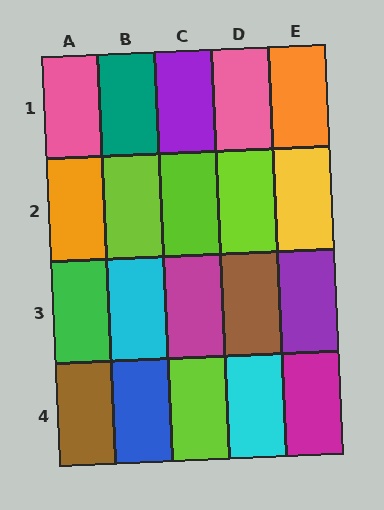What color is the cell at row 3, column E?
Purple.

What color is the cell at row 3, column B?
Cyan.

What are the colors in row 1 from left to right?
Pink, teal, purple, pink, orange.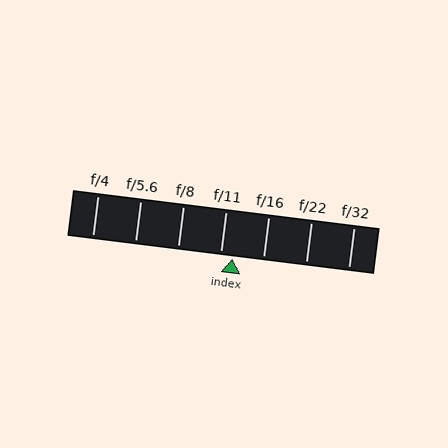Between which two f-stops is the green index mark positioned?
The index mark is between f/11 and f/16.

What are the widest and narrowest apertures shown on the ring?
The widest aperture shown is f/4 and the narrowest is f/32.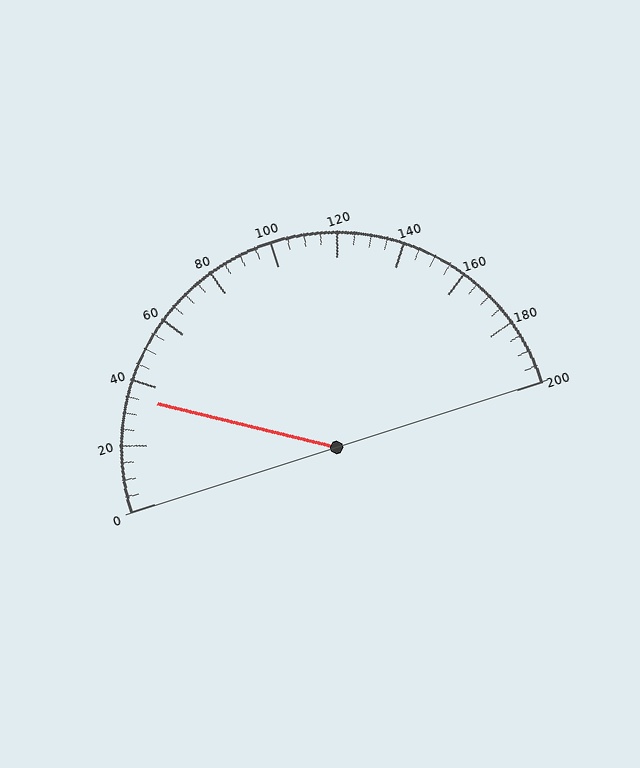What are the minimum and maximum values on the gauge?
The gauge ranges from 0 to 200.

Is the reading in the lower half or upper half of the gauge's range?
The reading is in the lower half of the range (0 to 200).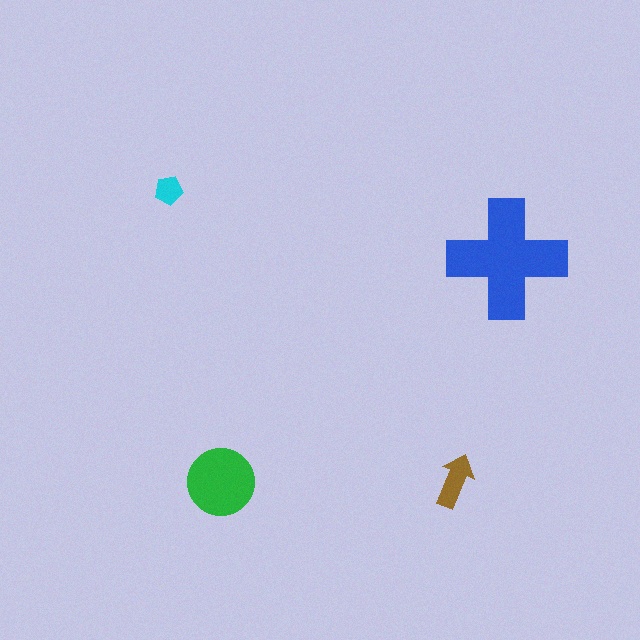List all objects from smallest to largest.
The cyan pentagon, the brown arrow, the green circle, the blue cross.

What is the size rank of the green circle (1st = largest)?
2nd.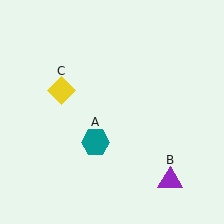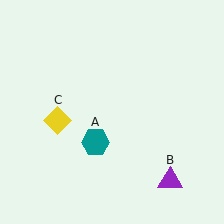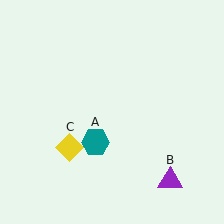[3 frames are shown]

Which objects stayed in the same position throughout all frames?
Teal hexagon (object A) and purple triangle (object B) remained stationary.